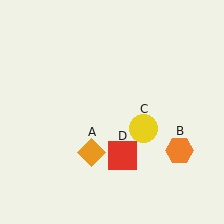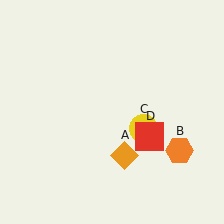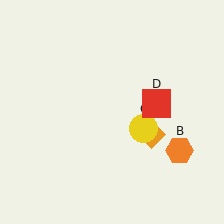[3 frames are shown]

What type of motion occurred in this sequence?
The orange diamond (object A), red square (object D) rotated counterclockwise around the center of the scene.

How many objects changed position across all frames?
2 objects changed position: orange diamond (object A), red square (object D).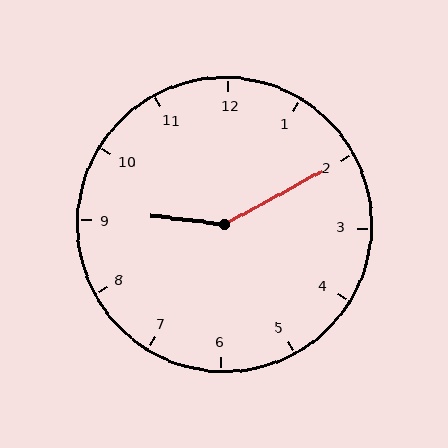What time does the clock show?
9:10.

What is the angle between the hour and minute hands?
Approximately 145 degrees.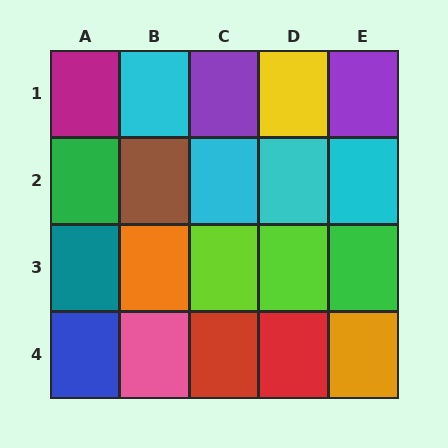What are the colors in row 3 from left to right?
Teal, orange, lime, lime, green.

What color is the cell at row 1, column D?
Yellow.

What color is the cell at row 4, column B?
Pink.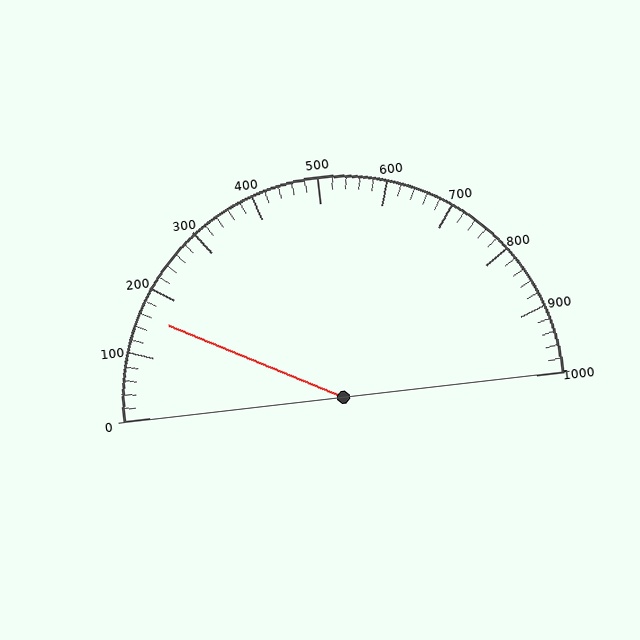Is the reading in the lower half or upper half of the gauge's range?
The reading is in the lower half of the range (0 to 1000).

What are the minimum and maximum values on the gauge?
The gauge ranges from 0 to 1000.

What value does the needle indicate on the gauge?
The needle indicates approximately 160.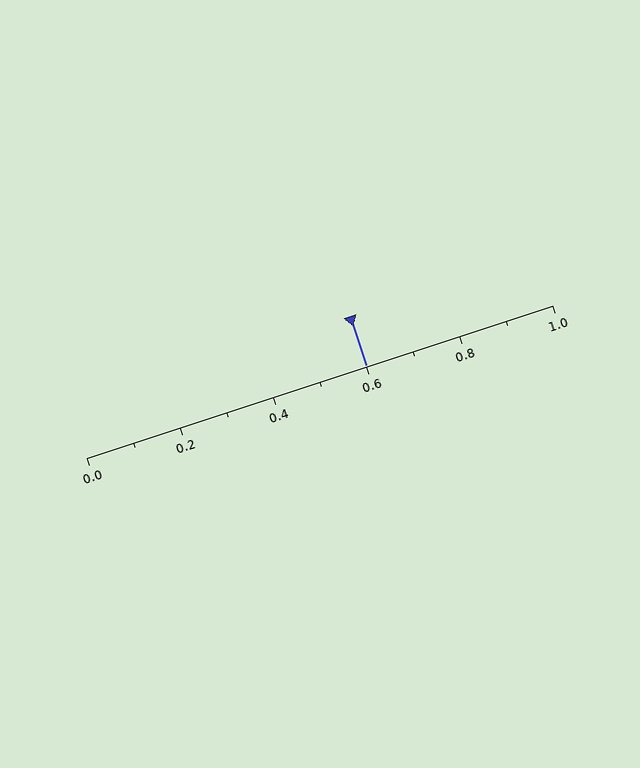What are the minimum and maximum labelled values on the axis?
The axis runs from 0.0 to 1.0.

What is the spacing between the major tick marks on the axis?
The major ticks are spaced 0.2 apart.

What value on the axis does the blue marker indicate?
The marker indicates approximately 0.6.